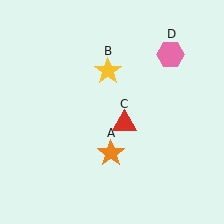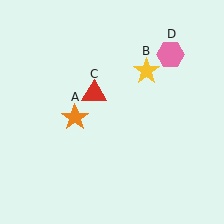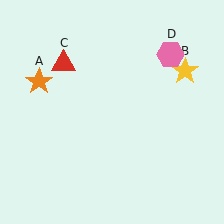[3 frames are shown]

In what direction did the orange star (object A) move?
The orange star (object A) moved up and to the left.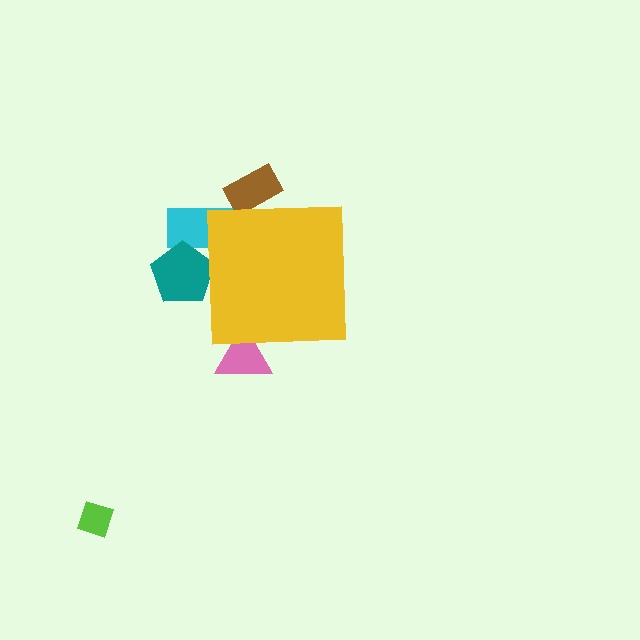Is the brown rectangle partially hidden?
Yes, the brown rectangle is partially hidden behind the yellow square.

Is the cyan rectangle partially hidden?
Yes, the cyan rectangle is partially hidden behind the yellow square.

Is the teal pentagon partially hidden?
Yes, the teal pentagon is partially hidden behind the yellow square.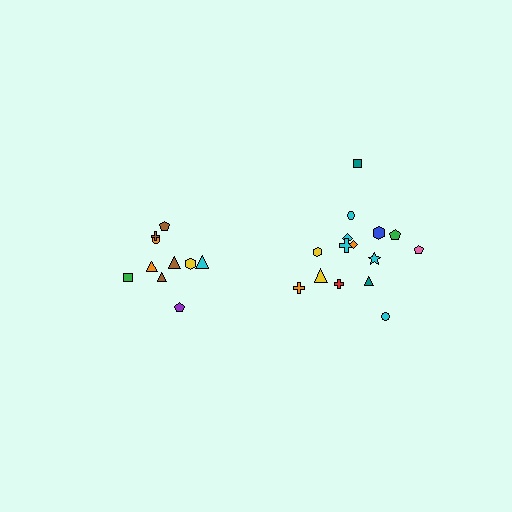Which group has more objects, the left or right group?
The right group.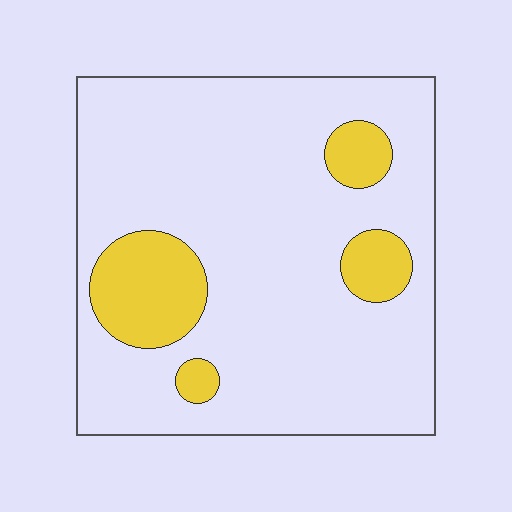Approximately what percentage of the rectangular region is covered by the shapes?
Approximately 15%.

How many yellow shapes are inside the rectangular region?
4.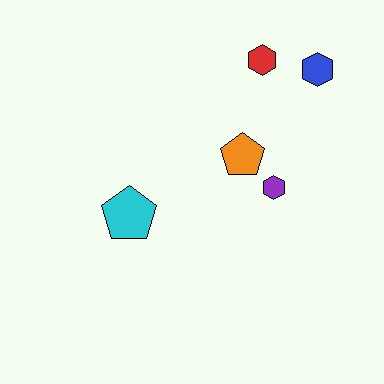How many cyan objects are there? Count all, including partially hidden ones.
There is 1 cyan object.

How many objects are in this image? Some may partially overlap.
There are 5 objects.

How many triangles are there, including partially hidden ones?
There are no triangles.